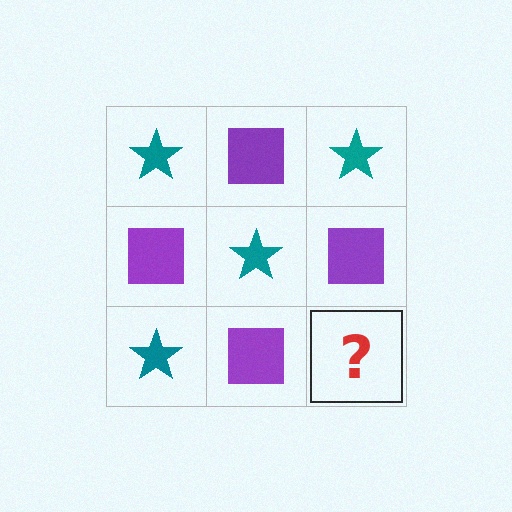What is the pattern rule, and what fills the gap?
The rule is that it alternates teal star and purple square in a checkerboard pattern. The gap should be filled with a teal star.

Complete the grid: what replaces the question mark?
The question mark should be replaced with a teal star.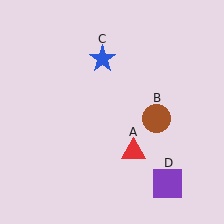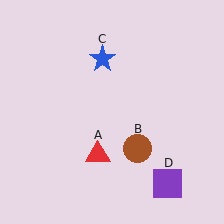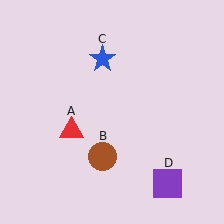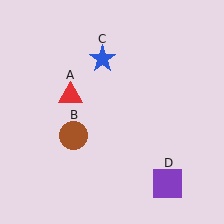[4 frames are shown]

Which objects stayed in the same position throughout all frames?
Blue star (object C) and purple square (object D) remained stationary.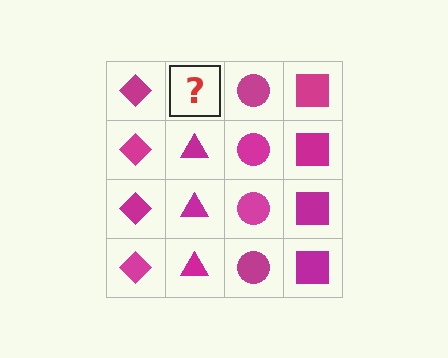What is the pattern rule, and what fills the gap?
The rule is that each column has a consistent shape. The gap should be filled with a magenta triangle.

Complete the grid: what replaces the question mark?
The question mark should be replaced with a magenta triangle.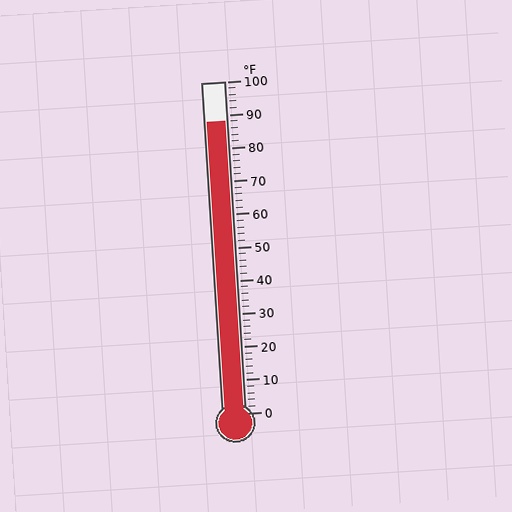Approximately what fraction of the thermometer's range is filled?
The thermometer is filled to approximately 90% of its range.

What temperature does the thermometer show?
The thermometer shows approximately 88°F.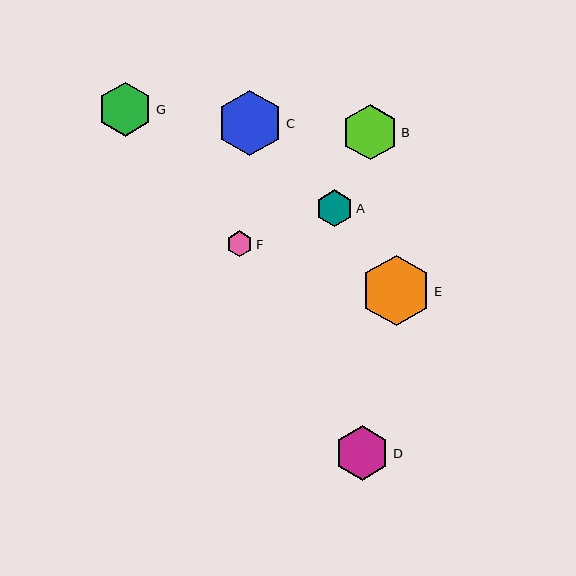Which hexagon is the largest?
Hexagon E is the largest with a size of approximately 71 pixels.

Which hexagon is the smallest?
Hexagon F is the smallest with a size of approximately 26 pixels.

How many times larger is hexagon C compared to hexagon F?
Hexagon C is approximately 2.5 times the size of hexagon F.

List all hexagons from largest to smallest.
From largest to smallest: E, C, B, D, G, A, F.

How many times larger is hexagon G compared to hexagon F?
Hexagon G is approximately 2.1 times the size of hexagon F.